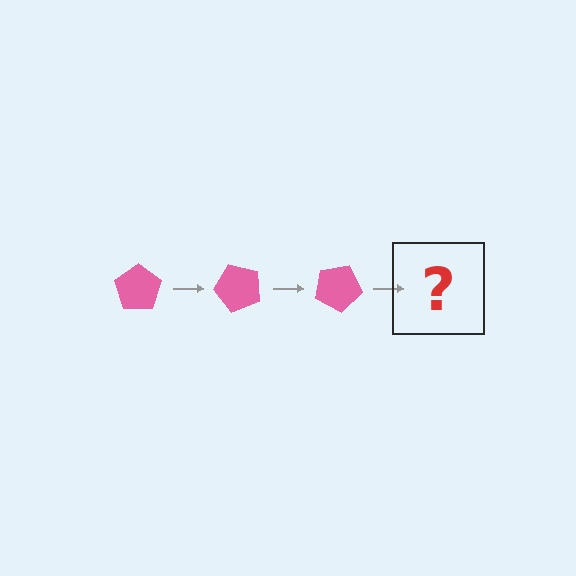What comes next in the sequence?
The next element should be a pink pentagon rotated 150 degrees.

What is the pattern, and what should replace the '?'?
The pattern is that the pentagon rotates 50 degrees each step. The '?' should be a pink pentagon rotated 150 degrees.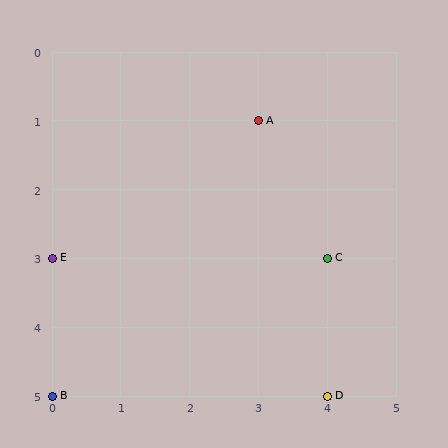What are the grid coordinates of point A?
Point A is at grid coordinates (3, 1).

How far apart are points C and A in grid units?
Points C and A are 1 column and 2 rows apart (about 2.2 grid units diagonally).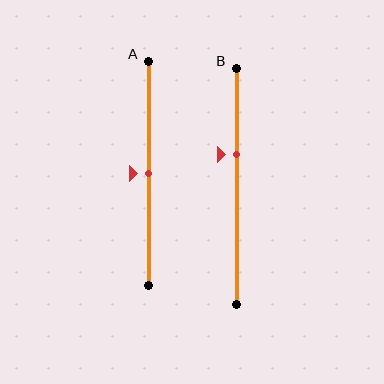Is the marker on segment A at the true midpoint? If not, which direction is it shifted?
Yes, the marker on segment A is at the true midpoint.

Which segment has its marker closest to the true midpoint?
Segment A has its marker closest to the true midpoint.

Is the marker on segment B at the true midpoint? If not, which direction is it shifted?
No, the marker on segment B is shifted upward by about 14% of the segment length.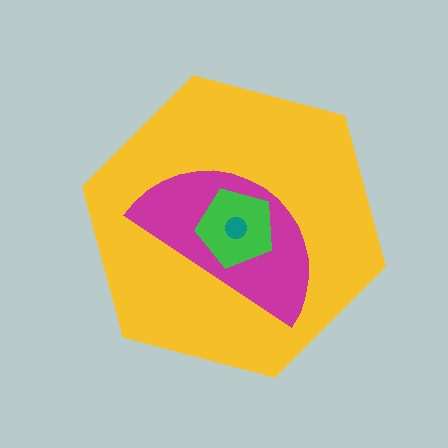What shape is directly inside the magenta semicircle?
The green pentagon.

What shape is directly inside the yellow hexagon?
The magenta semicircle.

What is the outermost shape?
The yellow hexagon.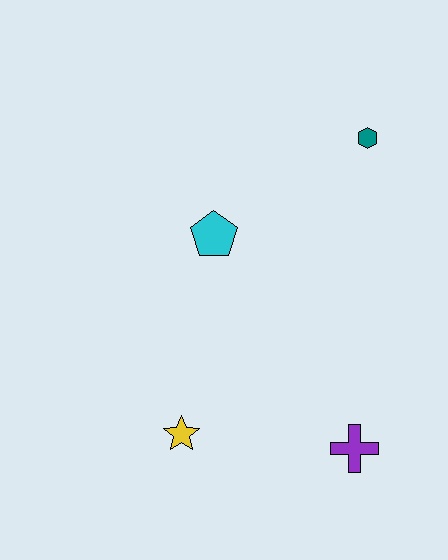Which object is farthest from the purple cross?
The teal hexagon is farthest from the purple cross.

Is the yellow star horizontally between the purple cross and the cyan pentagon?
No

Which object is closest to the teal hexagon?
The cyan pentagon is closest to the teal hexagon.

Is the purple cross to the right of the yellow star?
Yes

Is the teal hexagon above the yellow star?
Yes